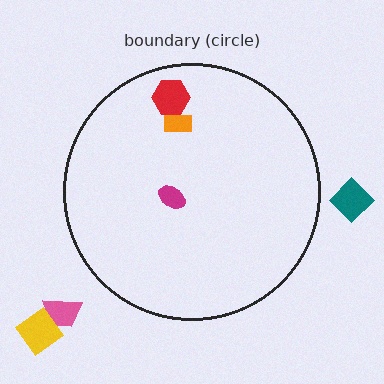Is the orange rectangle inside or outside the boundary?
Inside.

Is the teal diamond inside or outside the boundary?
Outside.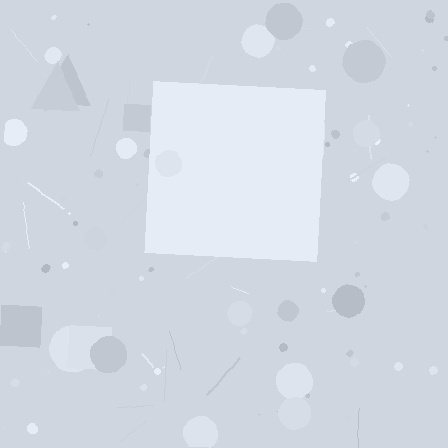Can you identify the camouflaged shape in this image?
The camouflaged shape is a square.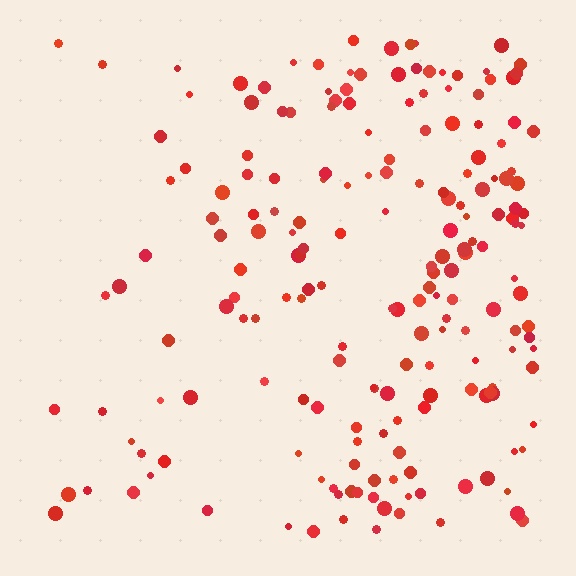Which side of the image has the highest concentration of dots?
The right.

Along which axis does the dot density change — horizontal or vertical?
Horizontal.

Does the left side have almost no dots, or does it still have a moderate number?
Still a moderate number, just noticeably fewer than the right.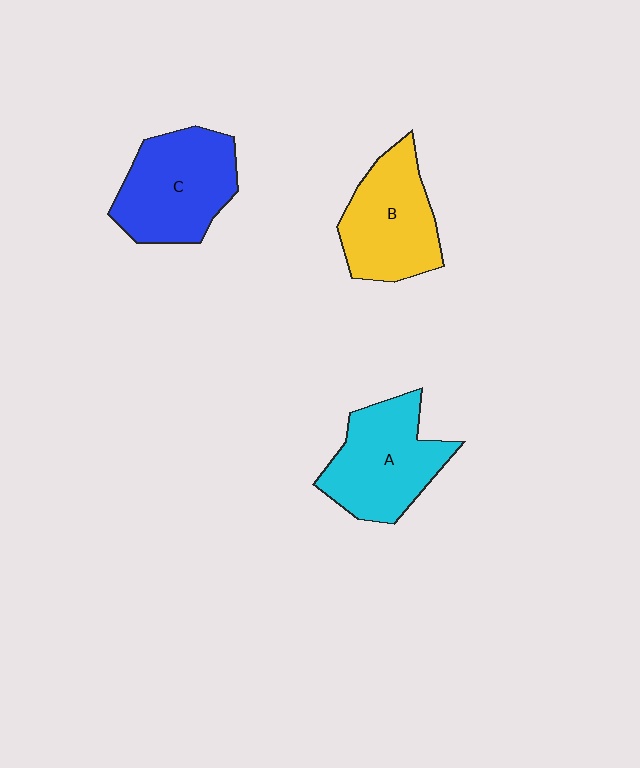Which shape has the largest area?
Shape C (blue).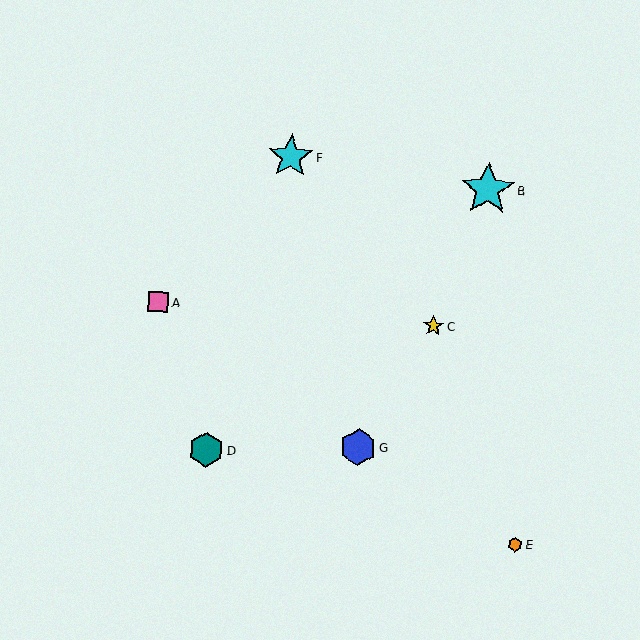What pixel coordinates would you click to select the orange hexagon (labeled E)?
Click at (515, 544) to select the orange hexagon E.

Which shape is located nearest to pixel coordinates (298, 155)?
The cyan star (labeled F) at (291, 156) is nearest to that location.